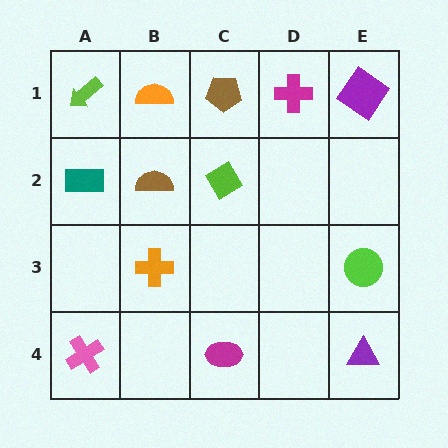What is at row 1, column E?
A purple diamond.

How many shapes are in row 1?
5 shapes.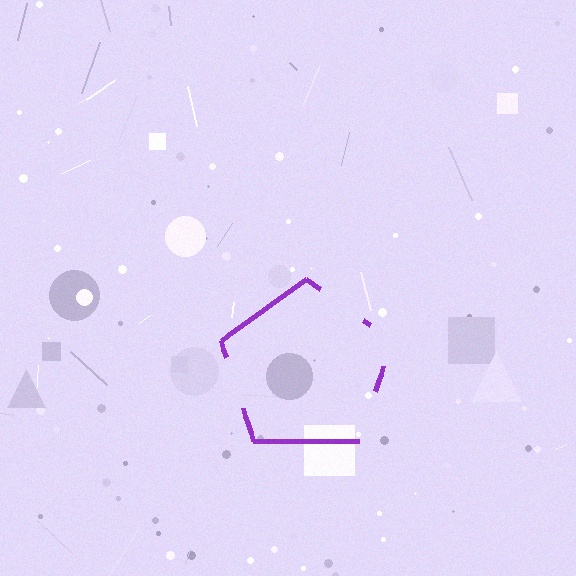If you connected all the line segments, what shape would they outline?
They would outline a pentagon.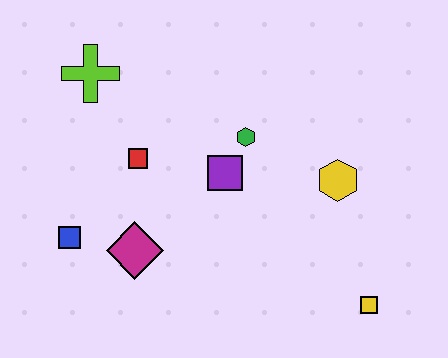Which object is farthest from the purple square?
The yellow square is farthest from the purple square.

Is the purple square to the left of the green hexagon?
Yes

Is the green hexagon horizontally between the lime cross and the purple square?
No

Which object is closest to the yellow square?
The yellow hexagon is closest to the yellow square.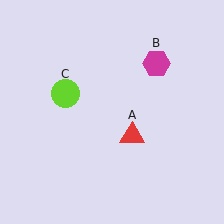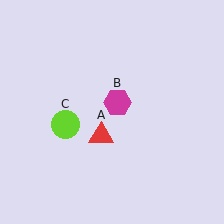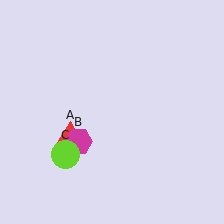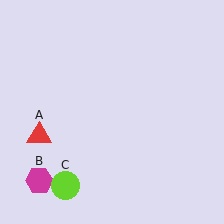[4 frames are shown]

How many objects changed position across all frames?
3 objects changed position: red triangle (object A), magenta hexagon (object B), lime circle (object C).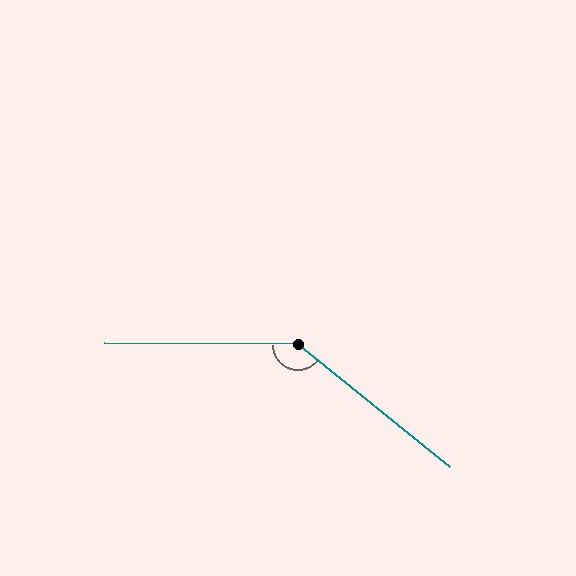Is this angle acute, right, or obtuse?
It is obtuse.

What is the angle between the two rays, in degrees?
Approximately 142 degrees.